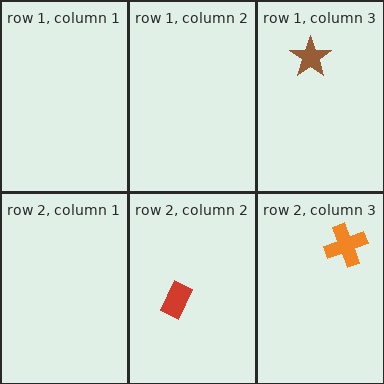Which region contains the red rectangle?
The row 2, column 2 region.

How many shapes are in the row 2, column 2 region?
1.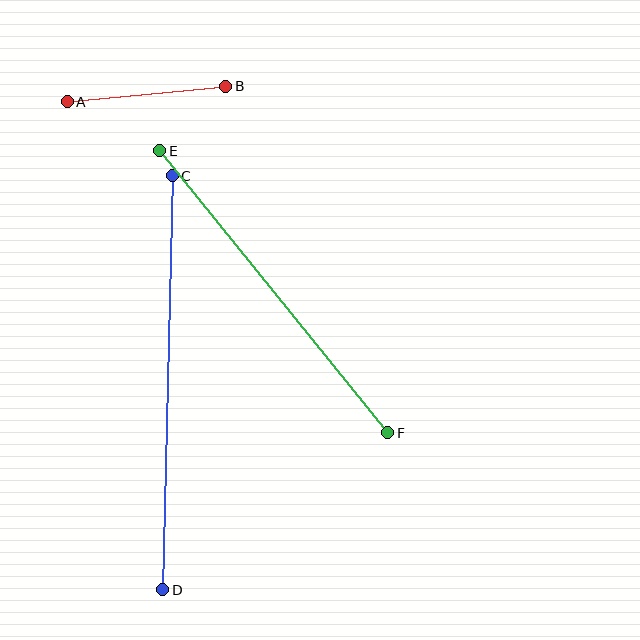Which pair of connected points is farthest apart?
Points C and D are farthest apart.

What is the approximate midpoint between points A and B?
The midpoint is at approximately (147, 94) pixels.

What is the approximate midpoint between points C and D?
The midpoint is at approximately (167, 383) pixels.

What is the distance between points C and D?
The distance is approximately 414 pixels.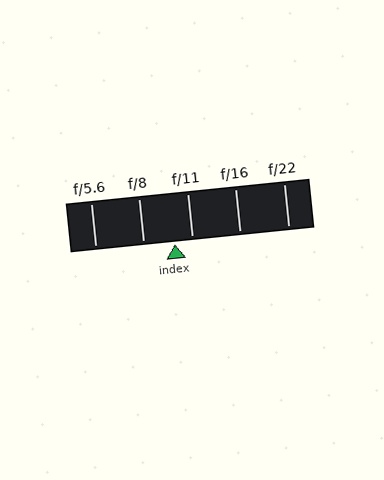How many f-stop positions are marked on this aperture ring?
There are 5 f-stop positions marked.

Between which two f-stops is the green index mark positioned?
The index mark is between f/8 and f/11.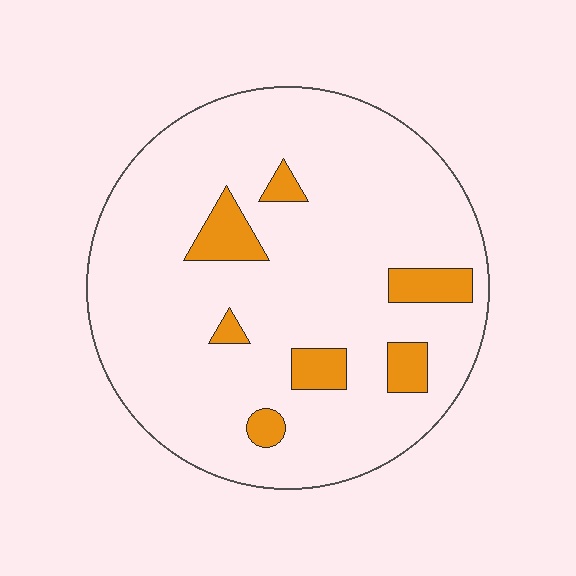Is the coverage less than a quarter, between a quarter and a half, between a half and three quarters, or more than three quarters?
Less than a quarter.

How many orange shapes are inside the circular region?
7.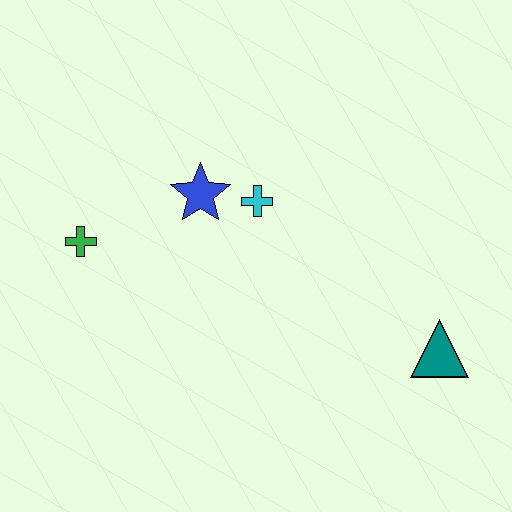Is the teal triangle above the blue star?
No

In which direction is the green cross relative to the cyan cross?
The green cross is to the left of the cyan cross.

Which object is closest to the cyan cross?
The blue star is closest to the cyan cross.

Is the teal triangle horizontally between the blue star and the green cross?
No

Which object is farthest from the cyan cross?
The teal triangle is farthest from the cyan cross.